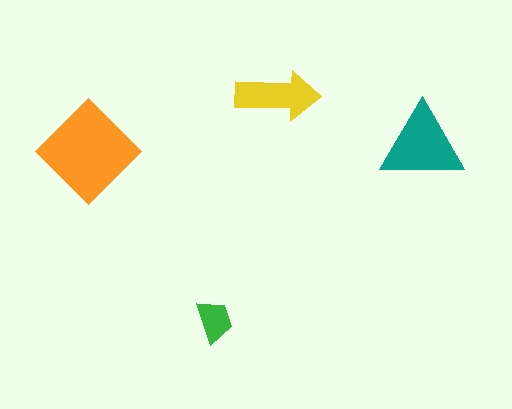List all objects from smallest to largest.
The green trapezoid, the yellow arrow, the teal triangle, the orange diamond.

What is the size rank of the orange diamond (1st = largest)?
1st.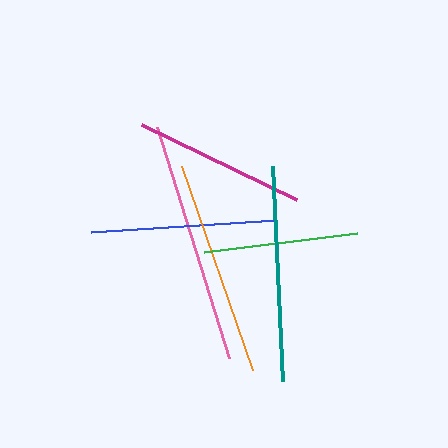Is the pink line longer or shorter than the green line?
The pink line is longer than the green line.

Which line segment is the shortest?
The green line is the shortest at approximately 154 pixels.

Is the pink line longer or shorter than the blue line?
The pink line is longer than the blue line.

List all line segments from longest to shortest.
From longest to shortest: pink, teal, orange, blue, magenta, green.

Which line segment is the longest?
The pink line is the longest at approximately 242 pixels.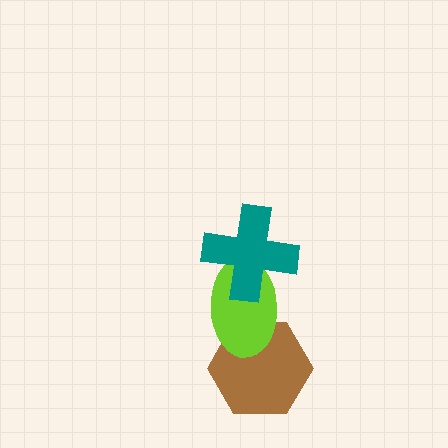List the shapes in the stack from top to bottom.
From top to bottom: the teal cross, the lime ellipse, the brown hexagon.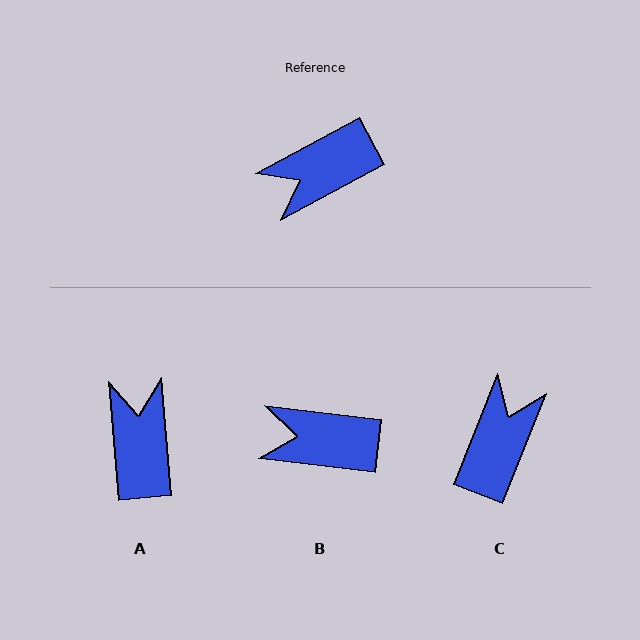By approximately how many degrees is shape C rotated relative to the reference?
Approximately 140 degrees clockwise.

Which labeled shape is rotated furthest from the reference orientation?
C, about 140 degrees away.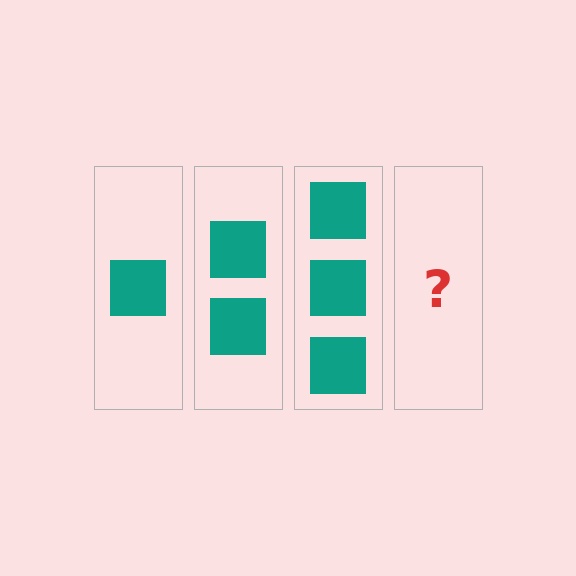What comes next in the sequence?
The next element should be 4 squares.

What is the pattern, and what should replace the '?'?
The pattern is that each step adds one more square. The '?' should be 4 squares.